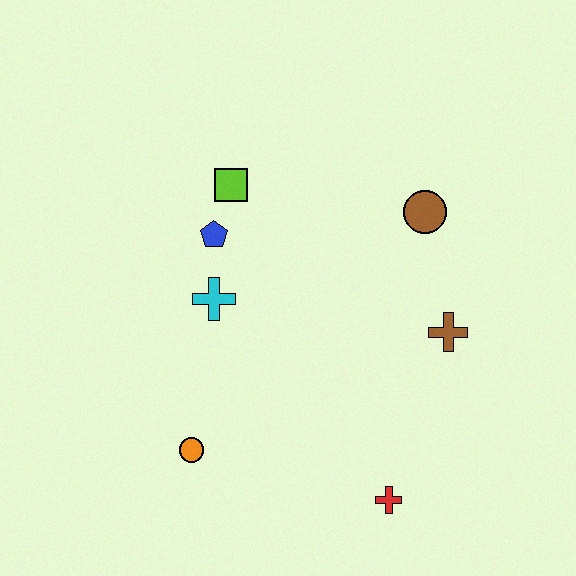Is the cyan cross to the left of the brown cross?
Yes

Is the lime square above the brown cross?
Yes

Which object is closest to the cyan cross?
The blue pentagon is closest to the cyan cross.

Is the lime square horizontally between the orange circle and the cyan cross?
No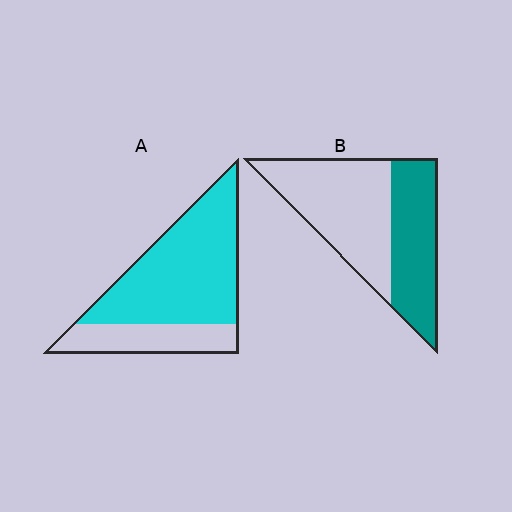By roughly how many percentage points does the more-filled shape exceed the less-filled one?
By roughly 30 percentage points (A over B).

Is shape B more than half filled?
No.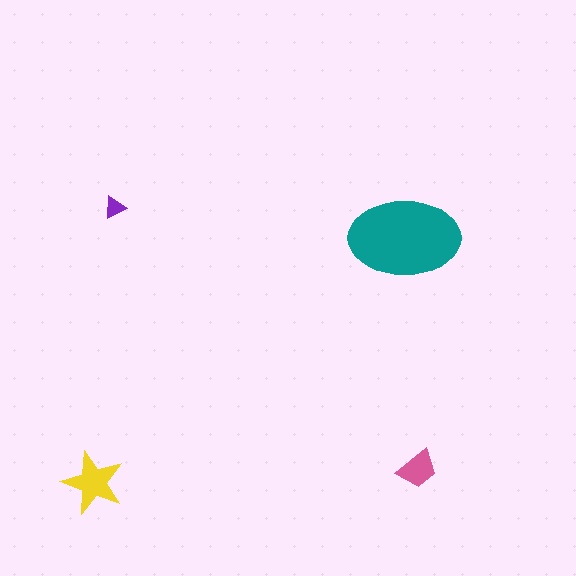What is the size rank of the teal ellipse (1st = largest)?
1st.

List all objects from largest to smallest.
The teal ellipse, the yellow star, the pink trapezoid, the purple triangle.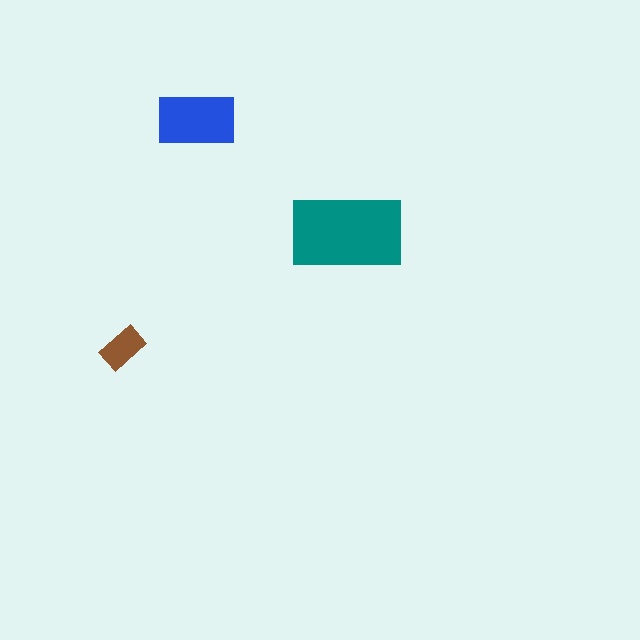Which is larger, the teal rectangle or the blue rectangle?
The teal one.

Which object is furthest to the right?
The teal rectangle is rightmost.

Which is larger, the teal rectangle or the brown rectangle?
The teal one.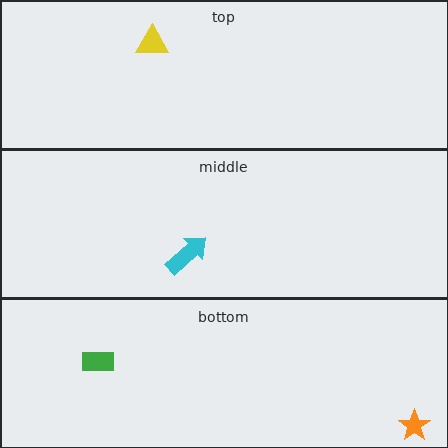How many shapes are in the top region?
1.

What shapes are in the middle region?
The cyan arrow.